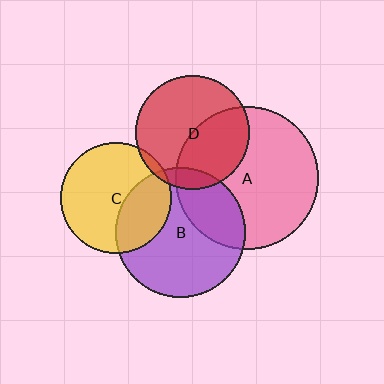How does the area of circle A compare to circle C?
Approximately 1.7 times.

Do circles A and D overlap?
Yes.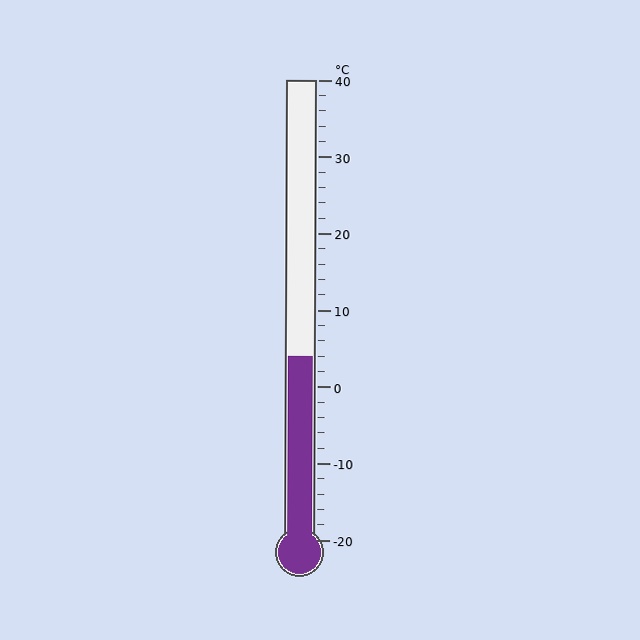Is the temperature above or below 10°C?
The temperature is below 10°C.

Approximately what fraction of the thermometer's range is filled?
The thermometer is filled to approximately 40% of its range.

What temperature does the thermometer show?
The thermometer shows approximately 4°C.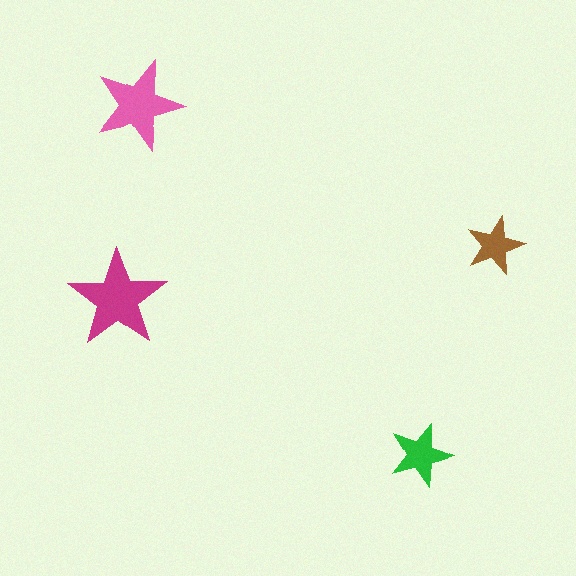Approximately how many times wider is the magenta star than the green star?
About 1.5 times wider.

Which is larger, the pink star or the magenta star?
The magenta one.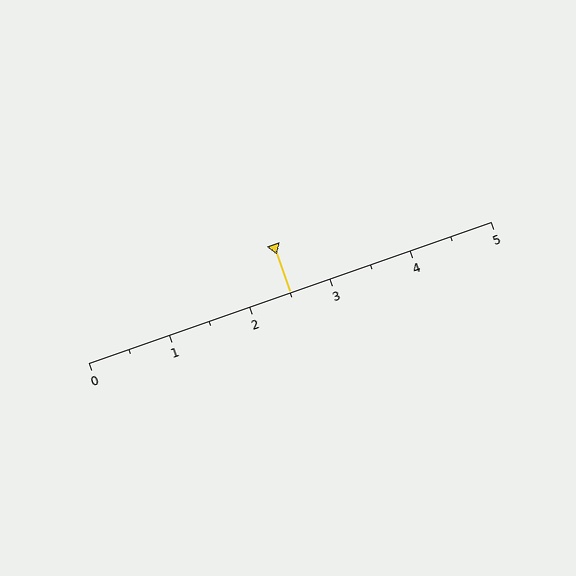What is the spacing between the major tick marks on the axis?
The major ticks are spaced 1 apart.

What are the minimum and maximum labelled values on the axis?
The axis runs from 0 to 5.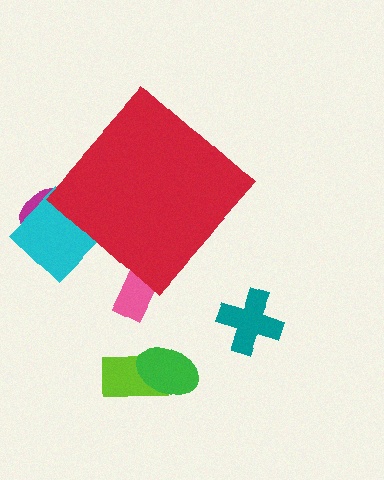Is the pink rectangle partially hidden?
Yes, the pink rectangle is partially hidden behind the red diamond.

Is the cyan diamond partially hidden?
Yes, the cyan diamond is partially hidden behind the red diamond.